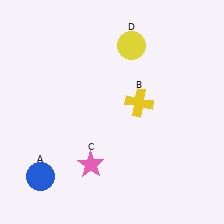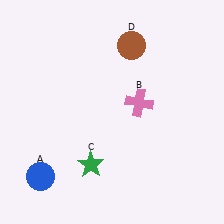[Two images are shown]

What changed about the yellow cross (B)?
In Image 1, B is yellow. In Image 2, it changed to pink.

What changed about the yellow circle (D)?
In Image 1, D is yellow. In Image 2, it changed to brown.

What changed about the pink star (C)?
In Image 1, C is pink. In Image 2, it changed to green.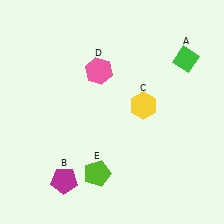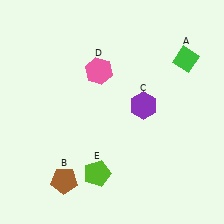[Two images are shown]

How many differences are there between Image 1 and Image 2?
There are 2 differences between the two images.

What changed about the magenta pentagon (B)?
In Image 1, B is magenta. In Image 2, it changed to brown.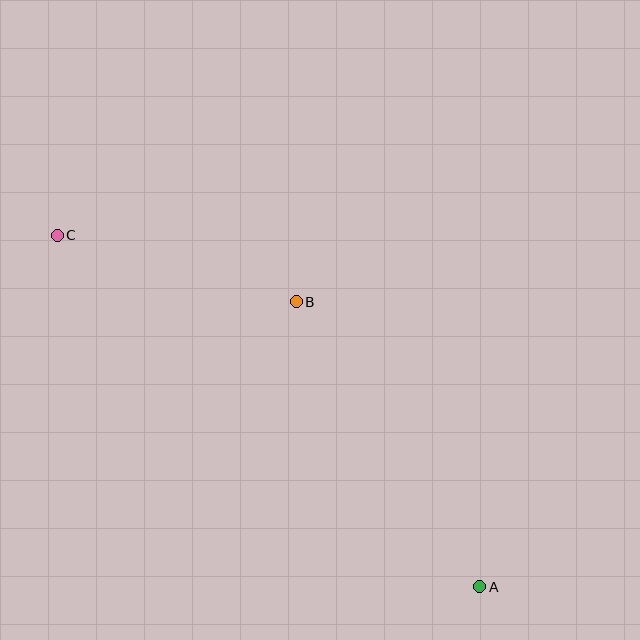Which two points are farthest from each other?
Points A and C are farthest from each other.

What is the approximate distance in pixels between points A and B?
The distance between A and B is approximately 339 pixels.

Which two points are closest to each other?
Points B and C are closest to each other.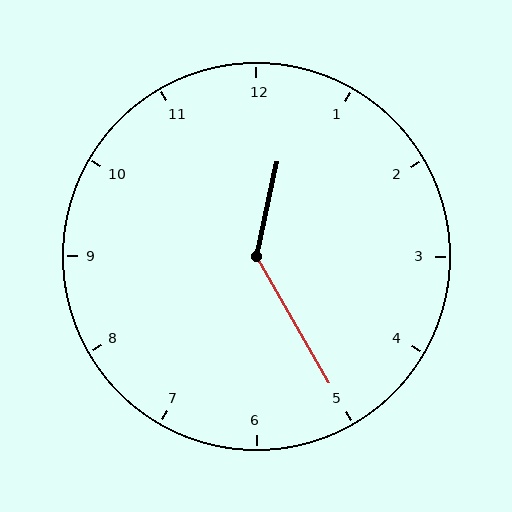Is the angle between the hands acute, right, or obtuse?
It is obtuse.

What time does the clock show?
12:25.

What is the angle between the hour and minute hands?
Approximately 138 degrees.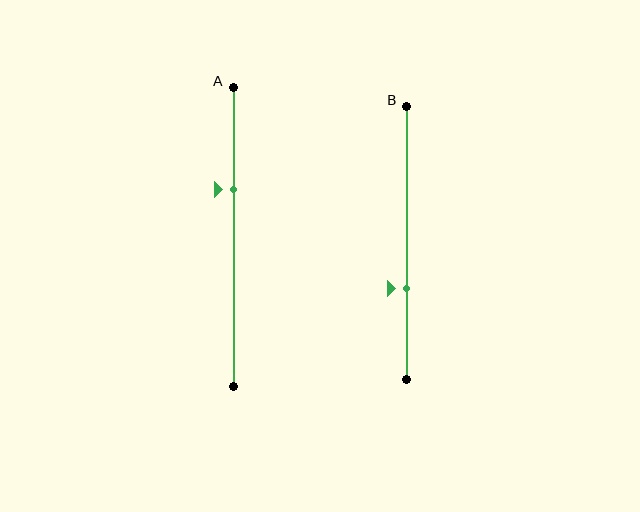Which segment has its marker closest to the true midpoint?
Segment A has its marker closest to the true midpoint.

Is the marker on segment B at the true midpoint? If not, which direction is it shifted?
No, the marker on segment B is shifted downward by about 17% of the segment length.